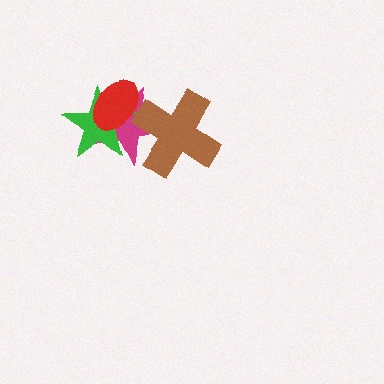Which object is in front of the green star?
The red ellipse is in front of the green star.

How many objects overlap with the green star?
2 objects overlap with the green star.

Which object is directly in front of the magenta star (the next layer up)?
The green star is directly in front of the magenta star.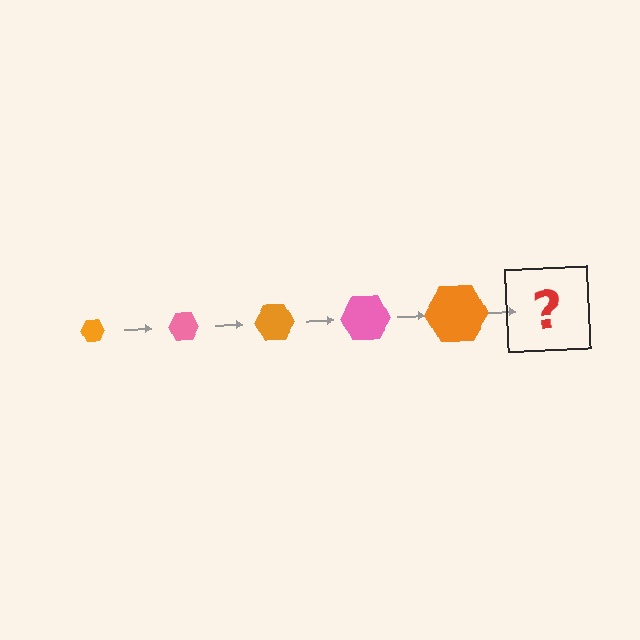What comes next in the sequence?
The next element should be a pink hexagon, larger than the previous one.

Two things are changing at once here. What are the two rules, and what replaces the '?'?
The two rules are that the hexagon grows larger each step and the color cycles through orange and pink. The '?' should be a pink hexagon, larger than the previous one.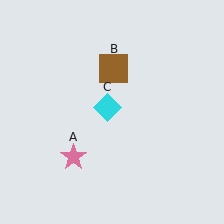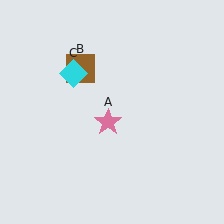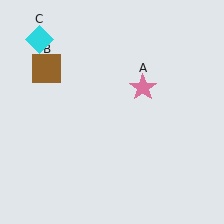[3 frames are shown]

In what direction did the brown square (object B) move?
The brown square (object B) moved left.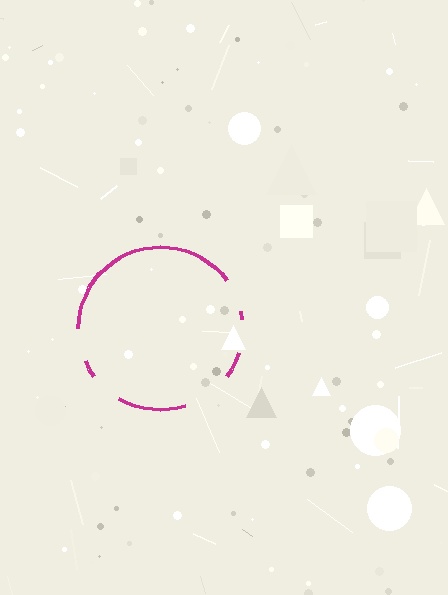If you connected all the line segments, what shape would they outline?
They would outline a circle.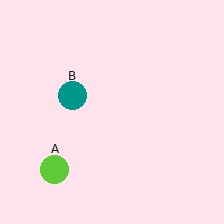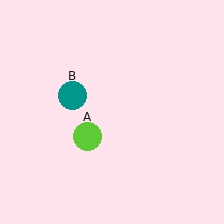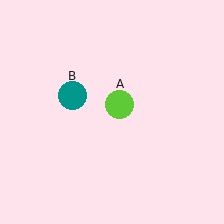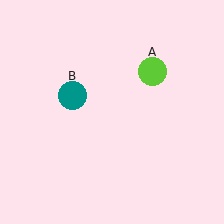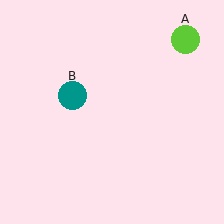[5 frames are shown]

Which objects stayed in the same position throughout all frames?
Teal circle (object B) remained stationary.